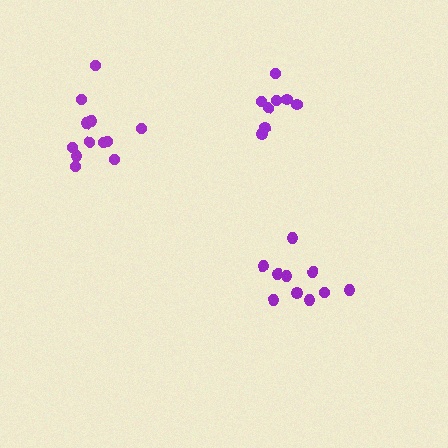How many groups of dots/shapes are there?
There are 3 groups.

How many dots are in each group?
Group 1: 10 dots, Group 2: 8 dots, Group 3: 12 dots (30 total).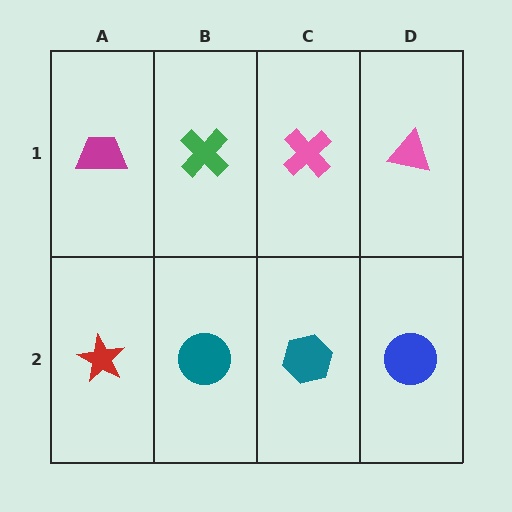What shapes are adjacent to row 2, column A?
A magenta trapezoid (row 1, column A), a teal circle (row 2, column B).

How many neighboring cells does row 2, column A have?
2.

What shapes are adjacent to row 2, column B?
A green cross (row 1, column B), a red star (row 2, column A), a teal hexagon (row 2, column C).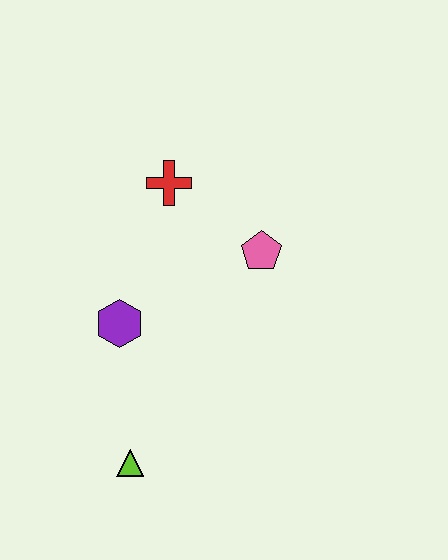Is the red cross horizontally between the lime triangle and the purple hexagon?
No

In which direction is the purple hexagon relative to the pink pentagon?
The purple hexagon is to the left of the pink pentagon.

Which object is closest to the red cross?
The pink pentagon is closest to the red cross.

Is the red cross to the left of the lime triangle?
No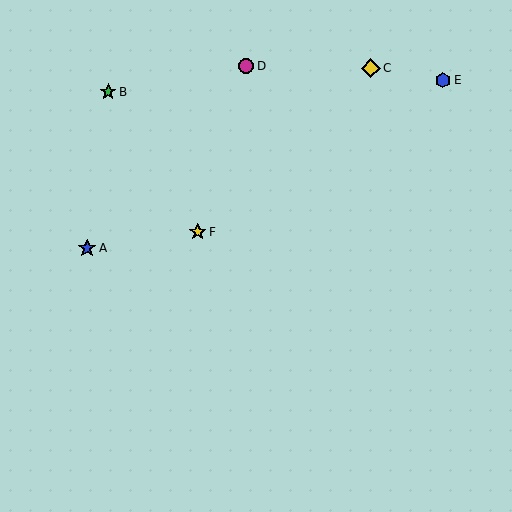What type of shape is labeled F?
Shape F is a yellow star.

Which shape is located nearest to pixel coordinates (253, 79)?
The magenta circle (labeled D) at (246, 66) is nearest to that location.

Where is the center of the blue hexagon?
The center of the blue hexagon is at (443, 80).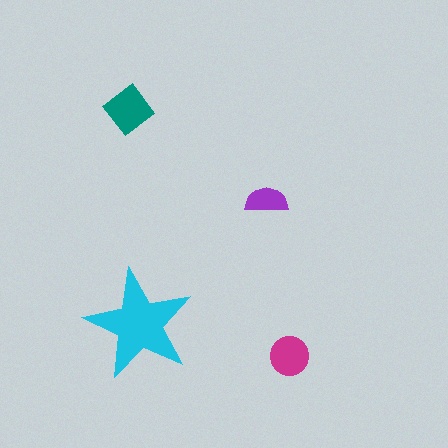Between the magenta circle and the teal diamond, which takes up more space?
The teal diamond.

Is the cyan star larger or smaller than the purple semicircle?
Larger.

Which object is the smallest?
The purple semicircle.